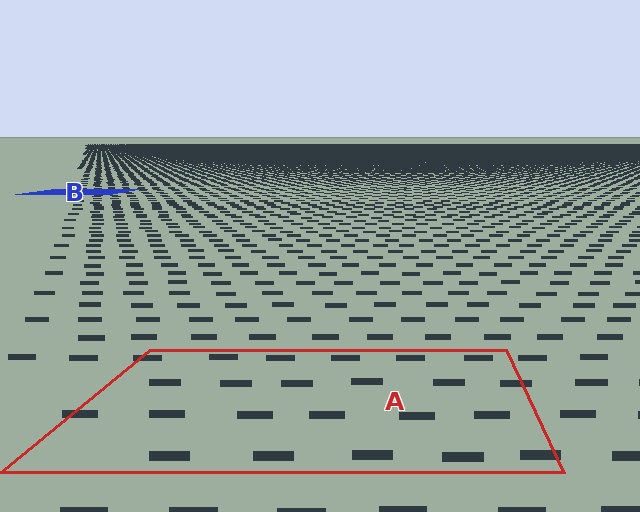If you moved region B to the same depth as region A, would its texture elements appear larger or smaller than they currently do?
They would appear larger. At a closer depth, the same texture elements are projected at a bigger on-screen size.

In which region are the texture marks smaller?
The texture marks are smaller in region B, because it is farther away.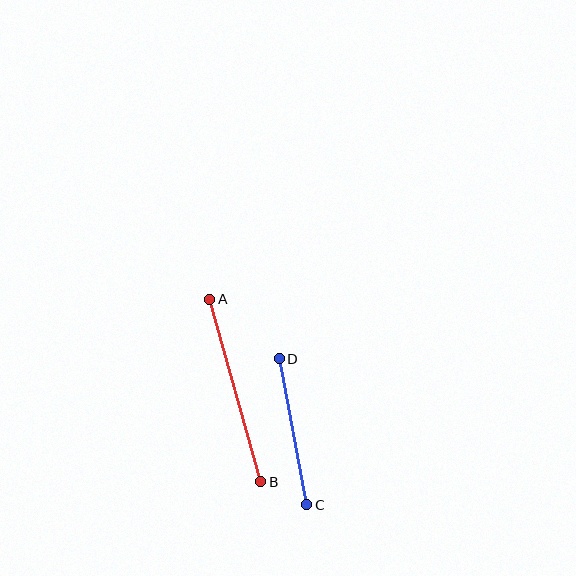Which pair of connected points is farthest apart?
Points A and B are farthest apart.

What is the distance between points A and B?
The distance is approximately 189 pixels.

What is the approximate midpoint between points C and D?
The midpoint is at approximately (293, 432) pixels.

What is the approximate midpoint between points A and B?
The midpoint is at approximately (235, 391) pixels.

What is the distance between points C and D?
The distance is approximately 148 pixels.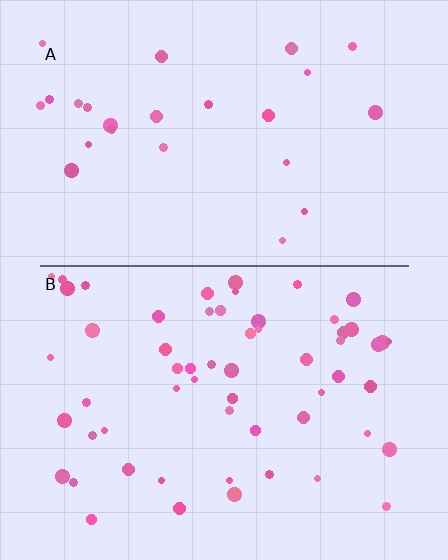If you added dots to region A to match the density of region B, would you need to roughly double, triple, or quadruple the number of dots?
Approximately double.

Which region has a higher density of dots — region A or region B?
B (the bottom).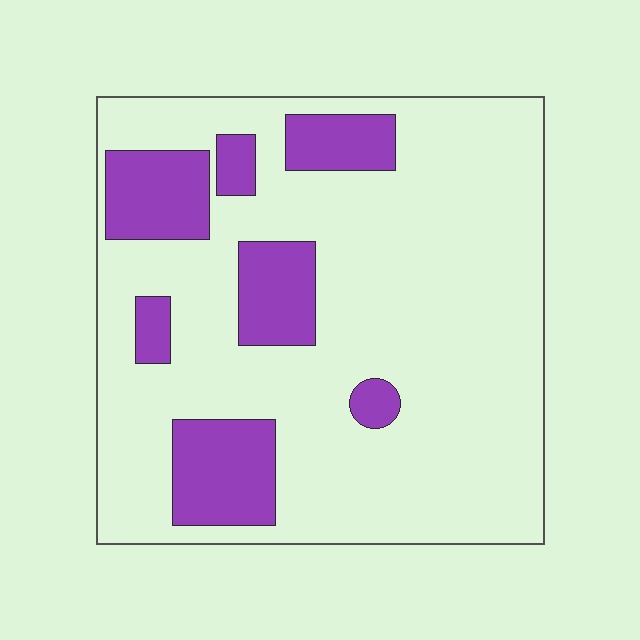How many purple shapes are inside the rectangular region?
7.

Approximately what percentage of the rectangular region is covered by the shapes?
Approximately 20%.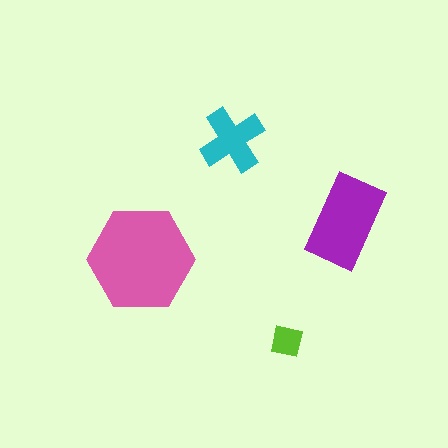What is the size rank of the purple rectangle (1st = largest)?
2nd.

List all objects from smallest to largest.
The lime square, the cyan cross, the purple rectangle, the pink hexagon.